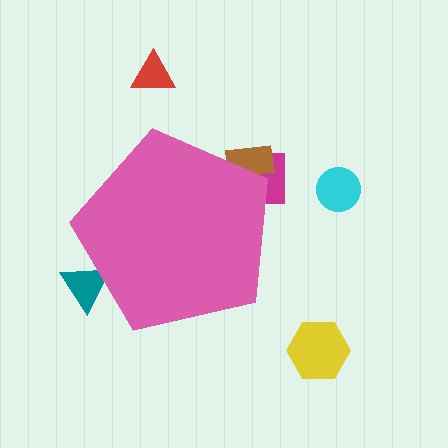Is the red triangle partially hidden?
No, the red triangle is fully visible.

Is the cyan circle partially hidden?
No, the cyan circle is fully visible.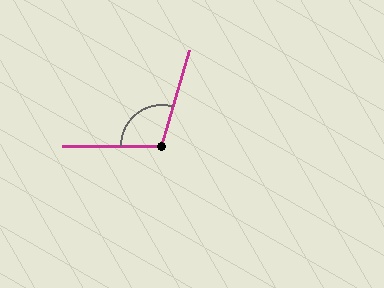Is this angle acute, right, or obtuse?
It is obtuse.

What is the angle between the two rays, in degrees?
Approximately 106 degrees.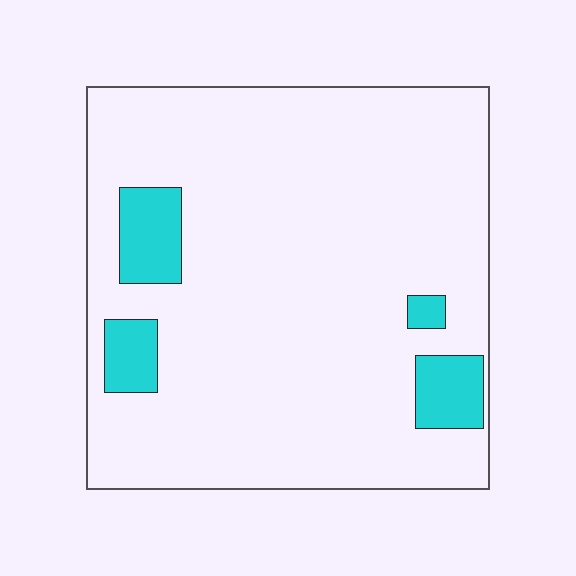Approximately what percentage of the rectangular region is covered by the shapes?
Approximately 10%.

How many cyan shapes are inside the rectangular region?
4.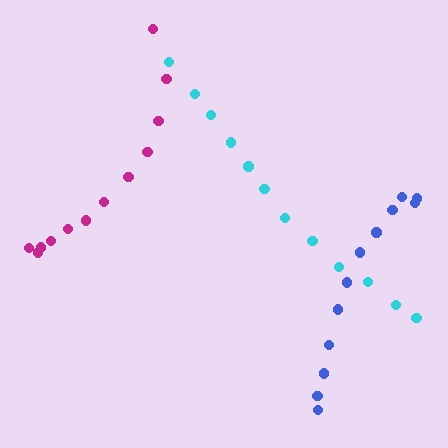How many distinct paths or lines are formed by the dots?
There are 3 distinct paths.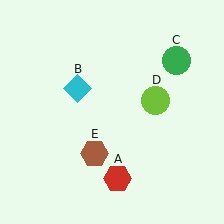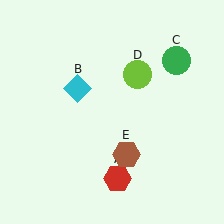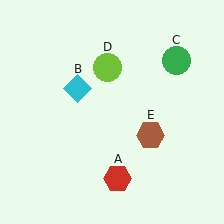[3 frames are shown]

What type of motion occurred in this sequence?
The lime circle (object D), brown hexagon (object E) rotated counterclockwise around the center of the scene.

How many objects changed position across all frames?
2 objects changed position: lime circle (object D), brown hexagon (object E).